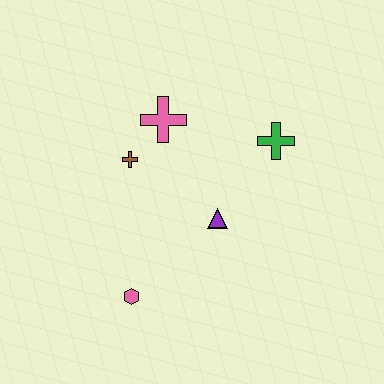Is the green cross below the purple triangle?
No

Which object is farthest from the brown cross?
The green cross is farthest from the brown cross.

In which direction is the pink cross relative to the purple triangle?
The pink cross is above the purple triangle.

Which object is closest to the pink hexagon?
The purple triangle is closest to the pink hexagon.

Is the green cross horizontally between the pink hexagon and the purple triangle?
No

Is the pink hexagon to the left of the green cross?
Yes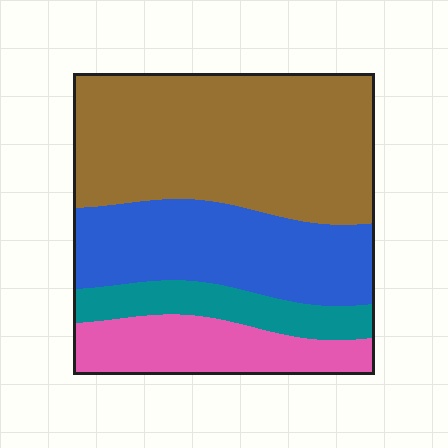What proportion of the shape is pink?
Pink covers 16% of the shape.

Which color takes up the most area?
Brown, at roughly 45%.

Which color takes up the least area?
Teal, at roughly 10%.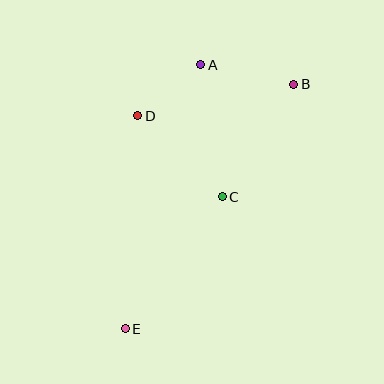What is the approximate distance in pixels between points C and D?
The distance between C and D is approximately 117 pixels.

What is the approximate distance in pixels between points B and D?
The distance between B and D is approximately 159 pixels.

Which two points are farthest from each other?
Points B and E are farthest from each other.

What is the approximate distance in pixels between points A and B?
The distance between A and B is approximately 95 pixels.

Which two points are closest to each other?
Points A and D are closest to each other.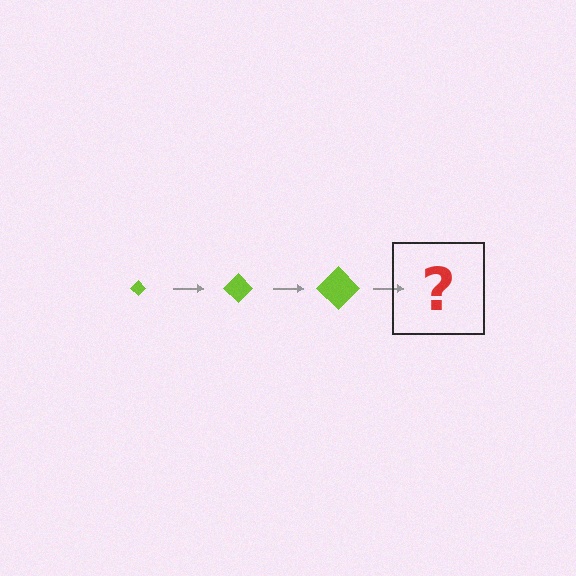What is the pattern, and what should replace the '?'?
The pattern is that the diamond gets progressively larger each step. The '?' should be a lime diamond, larger than the previous one.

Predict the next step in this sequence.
The next step is a lime diamond, larger than the previous one.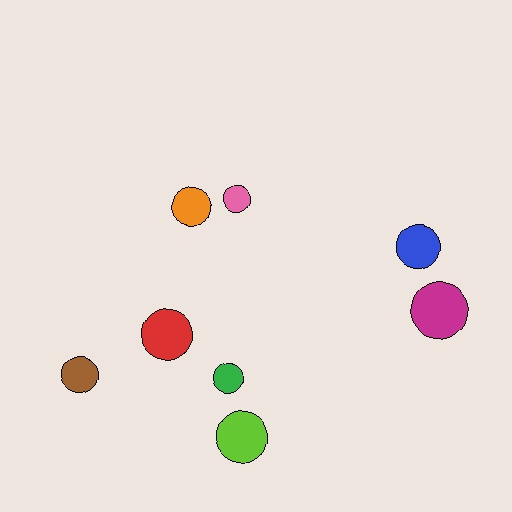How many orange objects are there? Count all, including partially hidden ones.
There is 1 orange object.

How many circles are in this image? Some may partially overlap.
There are 8 circles.